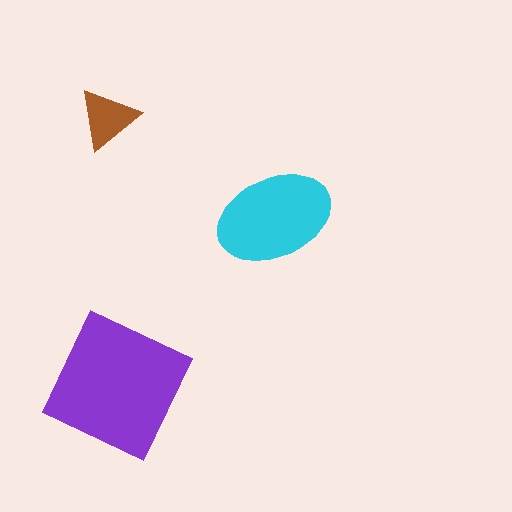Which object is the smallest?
The brown triangle.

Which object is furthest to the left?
The brown triangle is leftmost.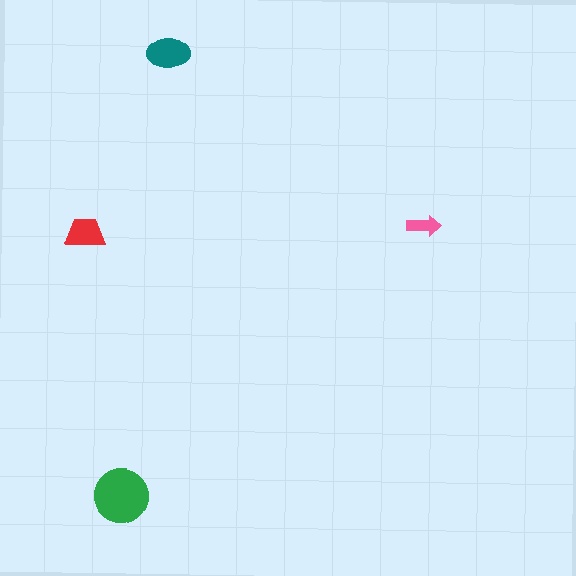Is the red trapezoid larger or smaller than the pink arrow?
Larger.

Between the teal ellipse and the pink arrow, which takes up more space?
The teal ellipse.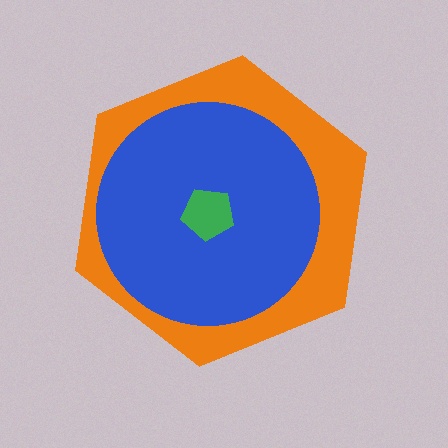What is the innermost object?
The green pentagon.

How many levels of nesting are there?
3.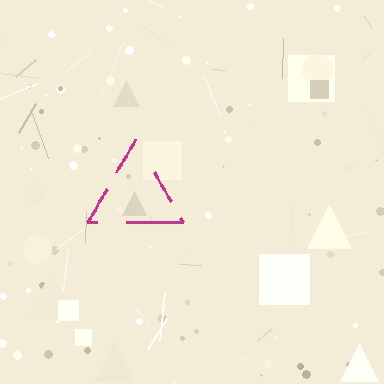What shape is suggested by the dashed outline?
The dashed outline suggests a triangle.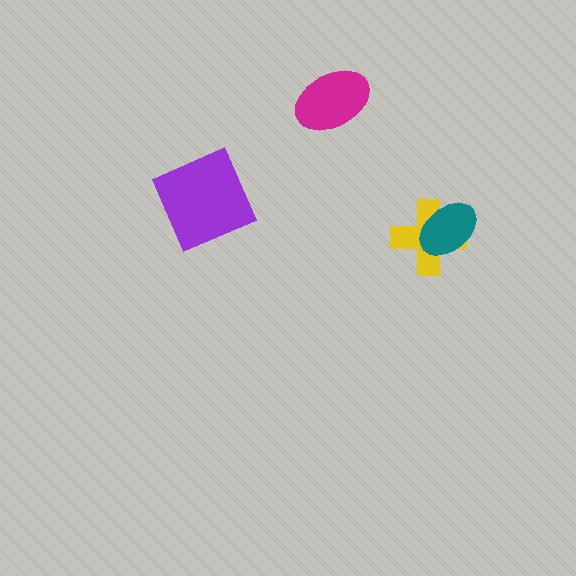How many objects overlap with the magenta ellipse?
0 objects overlap with the magenta ellipse.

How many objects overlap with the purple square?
0 objects overlap with the purple square.